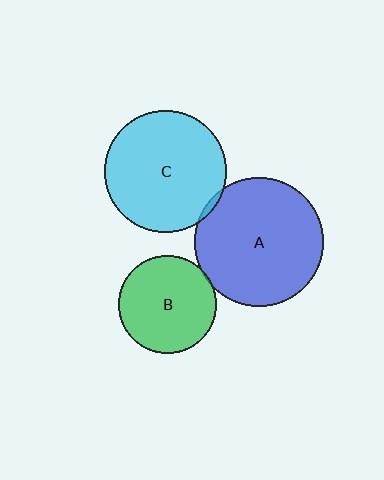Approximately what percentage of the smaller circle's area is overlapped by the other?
Approximately 5%.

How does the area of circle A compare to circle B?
Approximately 1.8 times.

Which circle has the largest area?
Circle A (blue).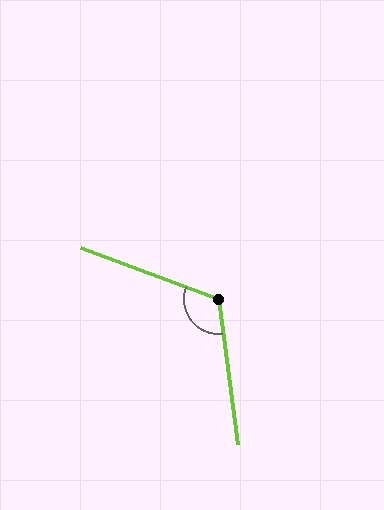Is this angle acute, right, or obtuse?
It is obtuse.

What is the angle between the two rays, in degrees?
Approximately 117 degrees.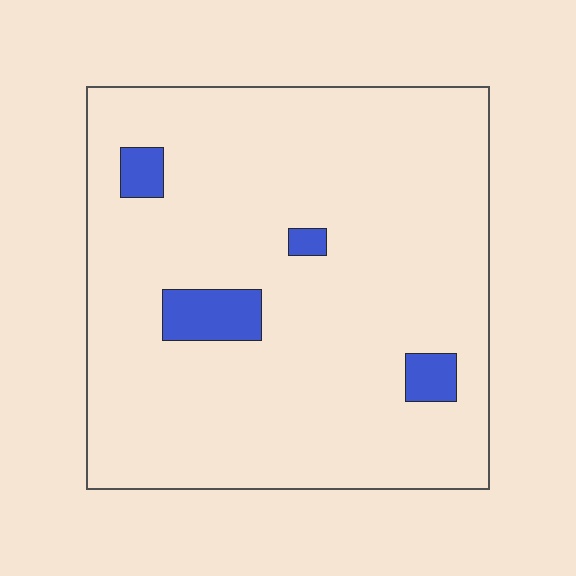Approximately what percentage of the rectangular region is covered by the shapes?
Approximately 5%.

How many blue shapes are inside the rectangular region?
4.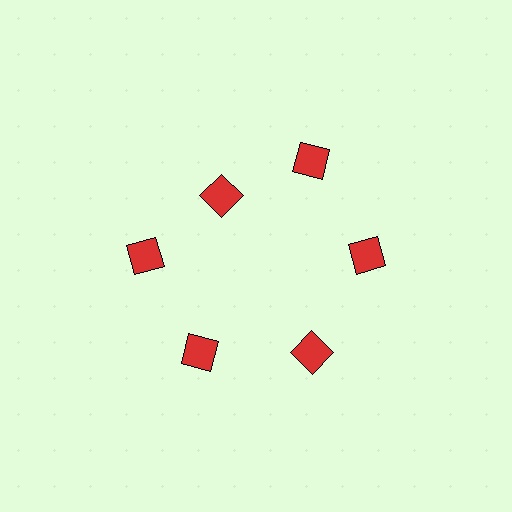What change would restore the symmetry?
The symmetry would be restored by moving it outward, back onto the ring so that all 6 diamonds sit at equal angles and equal distance from the center.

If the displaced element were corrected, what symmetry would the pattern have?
It would have 6-fold rotational symmetry — the pattern would map onto itself every 60 degrees.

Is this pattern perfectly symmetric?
No. The 6 red diamonds are arranged in a ring, but one element near the 11 o'clock position is pulled inward toward the center, breaking the 6-fold rotational symmetry.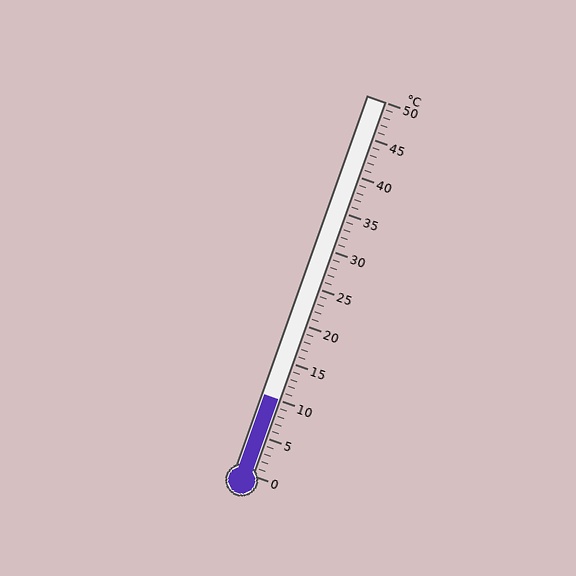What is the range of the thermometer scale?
The thermometer scale ranges from 0°C to 50°C.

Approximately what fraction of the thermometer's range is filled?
The thermometer is filled to approximately 20% of its range.